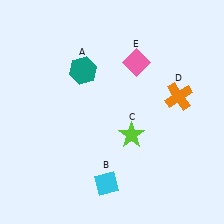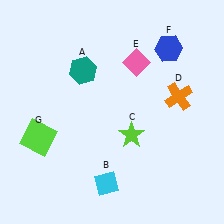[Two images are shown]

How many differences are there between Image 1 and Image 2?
There are 2 differences between the two images.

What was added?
A blue hexagon (F), a lime square (G) were added in Image 2.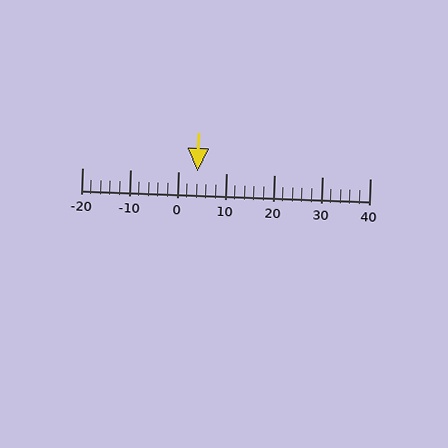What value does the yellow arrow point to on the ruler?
The yellow arrow points to approximately 4.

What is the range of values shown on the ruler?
The ruler shows values from -20 to 40.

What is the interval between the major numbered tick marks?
The major tick marks are spaced 10 units apart.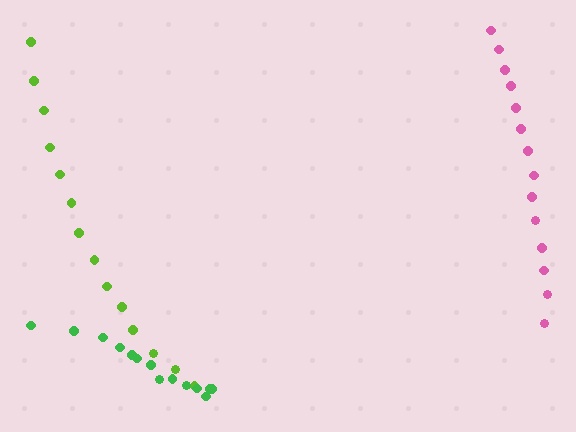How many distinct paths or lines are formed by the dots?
There are 3 distinct paths.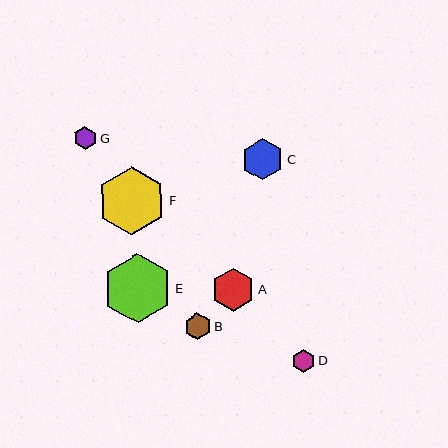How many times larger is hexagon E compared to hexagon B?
Hexagon E is approximately 2.6 times the size of hexagon B.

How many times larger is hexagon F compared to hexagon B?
Hexagon F is approximately 2.6 times the size of hexagon B.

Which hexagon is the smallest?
Hexagon D is the smallest with a size of approximately 23 pixels.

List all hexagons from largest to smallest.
From largest to smallest: E, F, A, C, B, G, D.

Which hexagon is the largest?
Hexagon E is the largest with a size of approximately 69 pixels.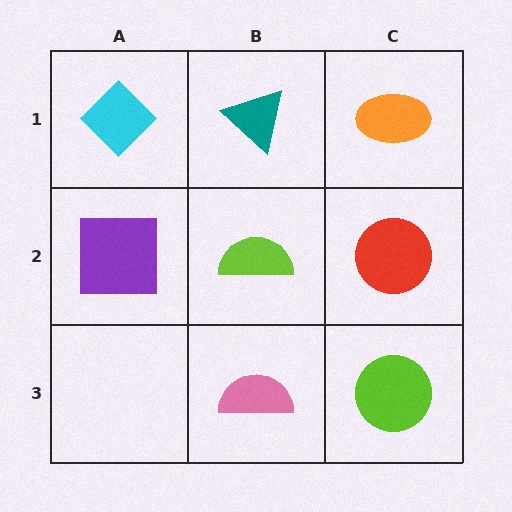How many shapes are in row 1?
3 shapes.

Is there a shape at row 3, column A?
No, that cell is empty.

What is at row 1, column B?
A teal triangle.